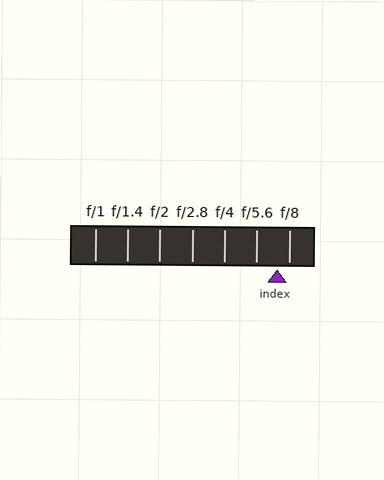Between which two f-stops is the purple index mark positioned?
The index mark is between f/5.6 and f/8.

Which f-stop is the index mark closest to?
The index mark is closest to f/8.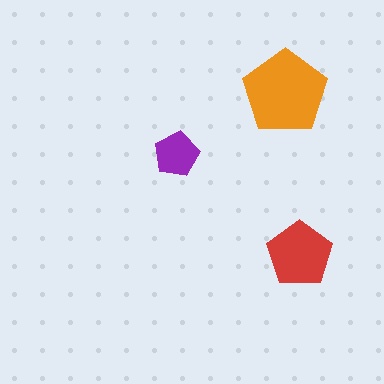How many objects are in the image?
There are 3 objects in the image.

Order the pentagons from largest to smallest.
the orange one, the red one, the purple one.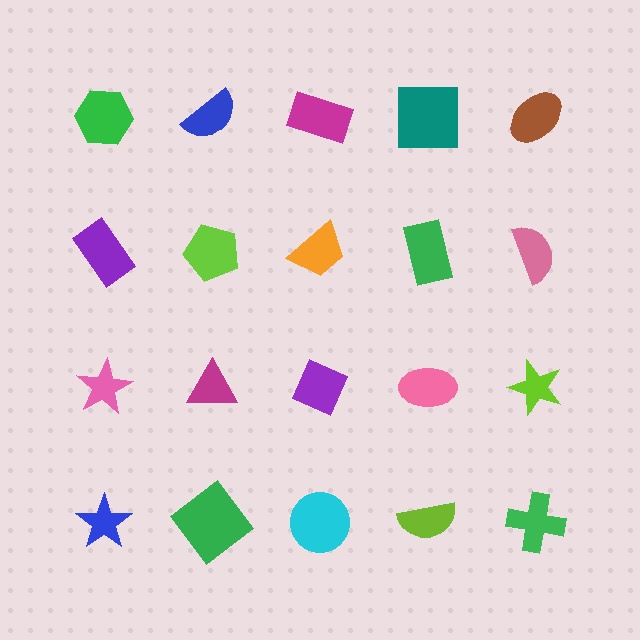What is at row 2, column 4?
A green rectangle.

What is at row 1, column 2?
A blue semicircle.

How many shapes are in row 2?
5 shapes.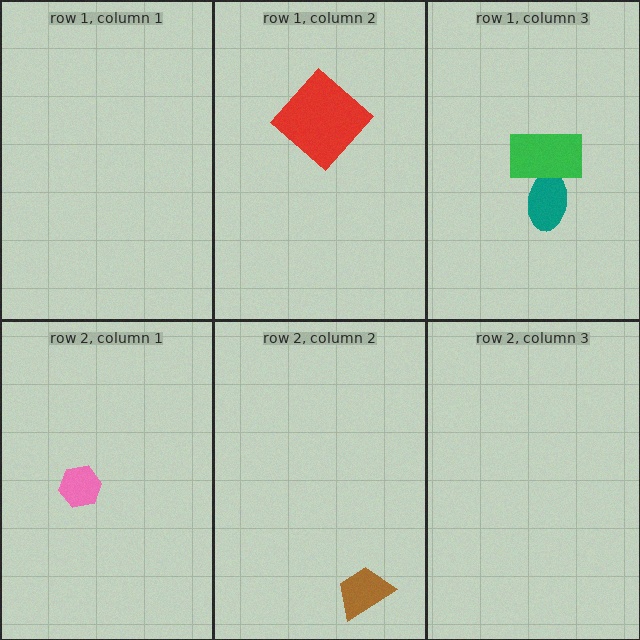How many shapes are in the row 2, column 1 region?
1.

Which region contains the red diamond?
The row 1, column 2 region.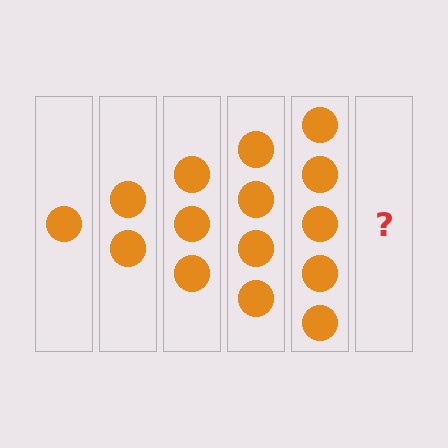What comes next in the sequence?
The next element should be 6 circles.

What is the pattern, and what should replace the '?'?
The pattern is that each step adds one more circle. The '?' should be 6 circles.